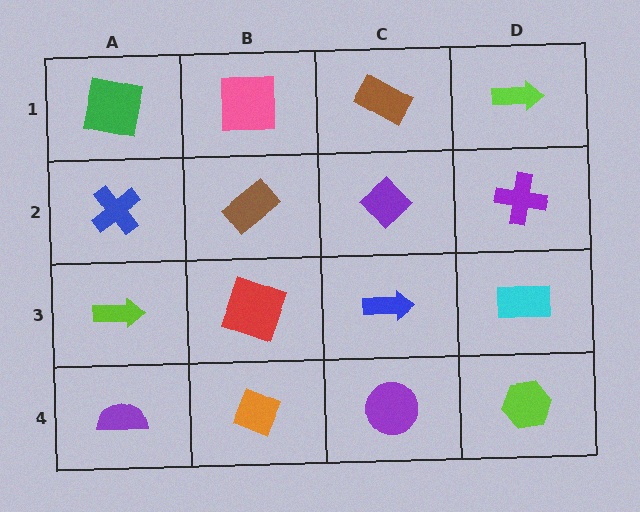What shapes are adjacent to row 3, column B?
A brown rectangle (row 2, column B), an orange diamond (row 4, column B), a lime arrow (row 3, column A), a blue arrow (row 3, column C).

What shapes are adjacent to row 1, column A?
A blue cross (row 2, column A), a pink square (row 1, column B).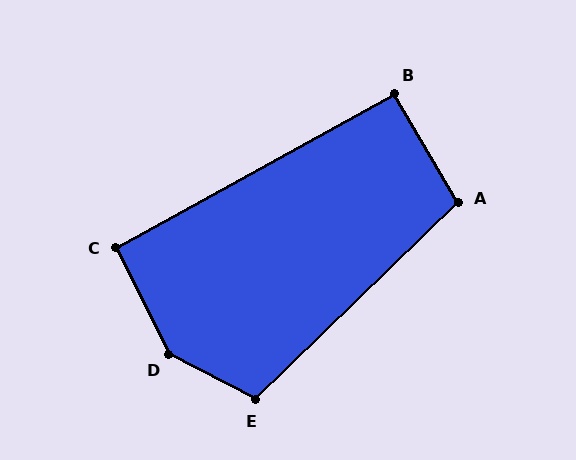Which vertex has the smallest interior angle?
B, at approximately 92 degrees.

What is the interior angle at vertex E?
Approximately 108 degrees (obtuse).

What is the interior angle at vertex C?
Approximately 93 degrees (approximately right).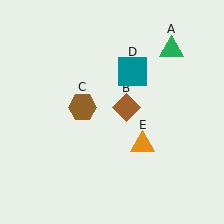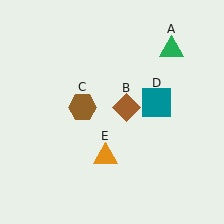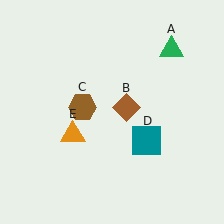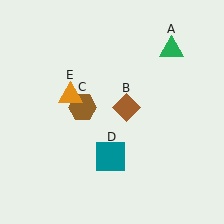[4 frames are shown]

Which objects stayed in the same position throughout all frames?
Green triangle (object A) and brown diamond (object B) and brown hexagon (object C) remained stationary.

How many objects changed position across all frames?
2 objects changed position: teal square (object D), orange triangle (object E).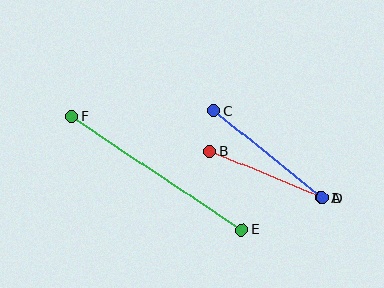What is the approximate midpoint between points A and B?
The midpoint is at approximately (266, 174) pixels.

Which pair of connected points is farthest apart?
Points E and F are farthest apart.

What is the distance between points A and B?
The distance is approximately 121 pixels.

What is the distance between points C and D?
The distance is approximately 139 pixels.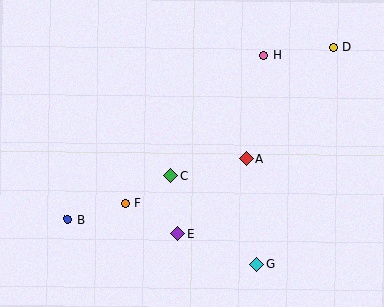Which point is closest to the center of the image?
Point C at (171, 176) is closest to the center.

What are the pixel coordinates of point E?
Point E is at (178, 233).